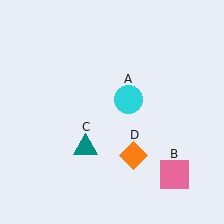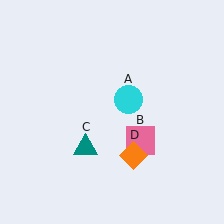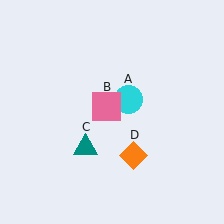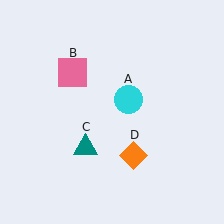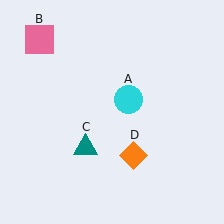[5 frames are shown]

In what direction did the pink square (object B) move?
The pink square (object B) moved up and to the left.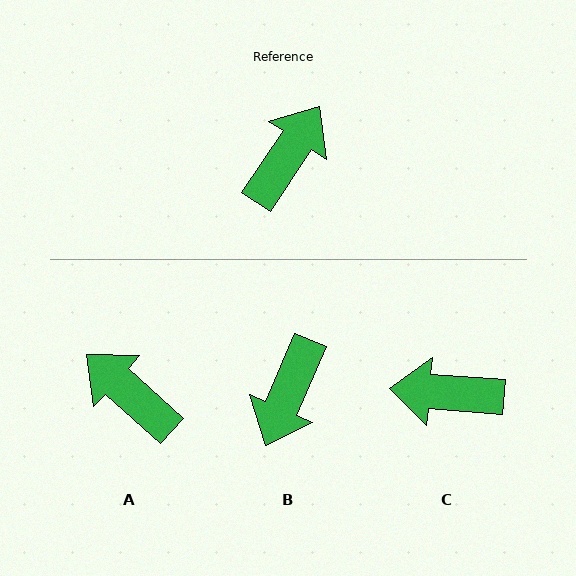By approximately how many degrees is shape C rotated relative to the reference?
Approximately 119 degrees counter-clockwise.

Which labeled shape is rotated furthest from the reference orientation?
B, about 170 degrees away.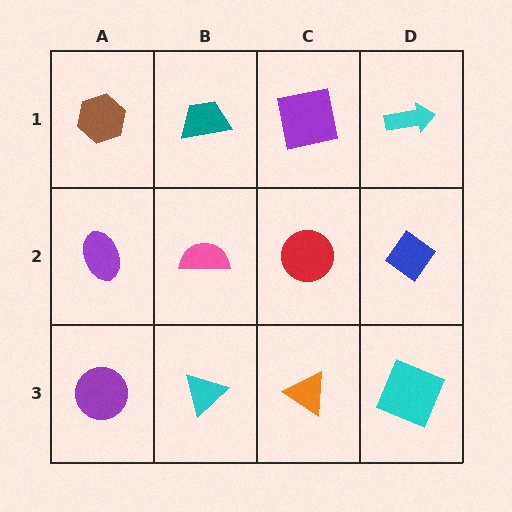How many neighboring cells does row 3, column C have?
3.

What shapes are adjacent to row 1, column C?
A red circle (row 2, column C), a teal trapezoid (row 1, column B), a cyan arrow (row 1, column D).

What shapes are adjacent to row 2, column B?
A teal trapezoid (row 1, column B), a cyan triangle (row 3, column B), a purple ellipse (row 2, column A), a red circle (row 2, column C).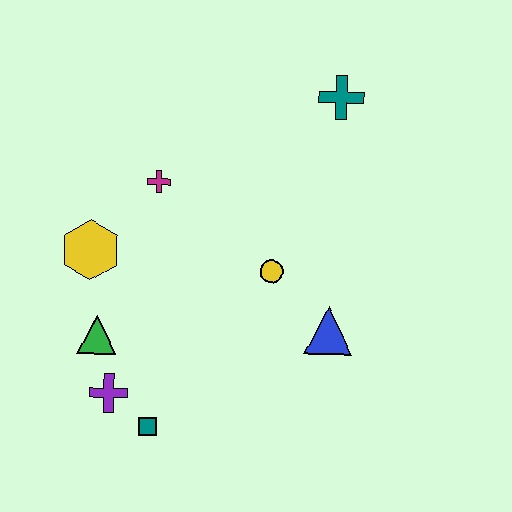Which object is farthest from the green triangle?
The teal cross is farthest from the green triangle.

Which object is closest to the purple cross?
The teal square is closest to the purple cross.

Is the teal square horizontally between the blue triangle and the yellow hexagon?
Yes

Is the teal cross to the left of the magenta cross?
No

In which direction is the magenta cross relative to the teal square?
The magenta cross is above the teal square.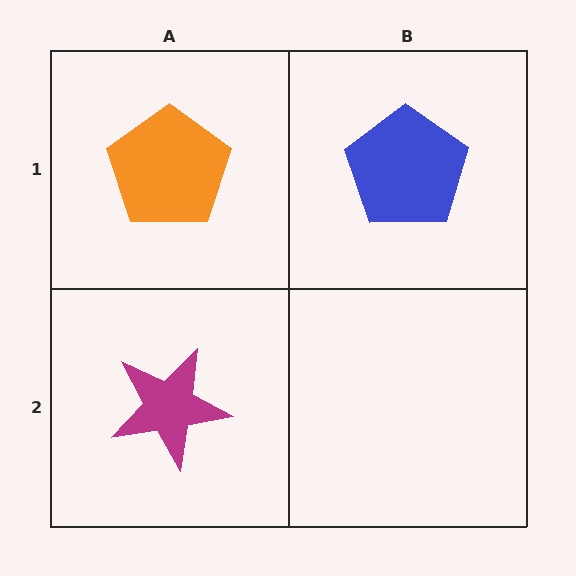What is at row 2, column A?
A magenta star.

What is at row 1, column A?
An orange pentagon.